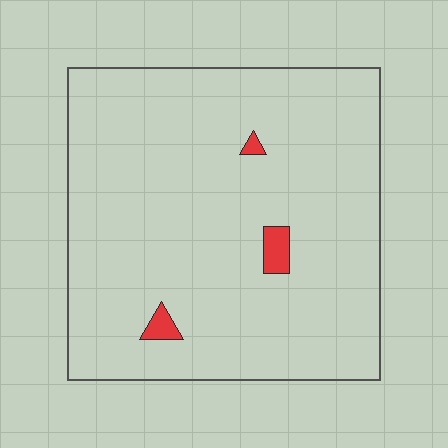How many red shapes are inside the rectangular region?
3.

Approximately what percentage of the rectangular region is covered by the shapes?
Approximately 5%.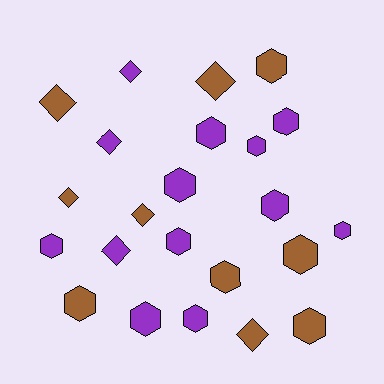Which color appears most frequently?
Purple, with 13 objects.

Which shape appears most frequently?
Hexagon, with 15 objects.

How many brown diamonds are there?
There are 5 brown diamonds.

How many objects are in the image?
There are 23 objects.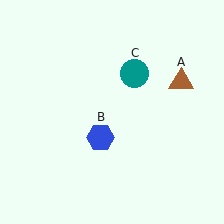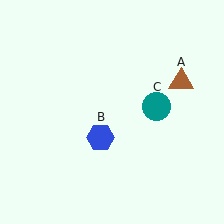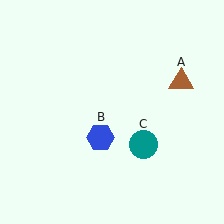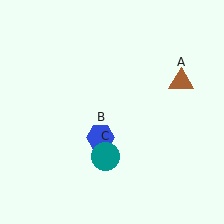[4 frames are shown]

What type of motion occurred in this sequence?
The teal circle (object C) rotated clockwise around the center of the scene.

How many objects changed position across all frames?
1 object changed position: teal circle (object C).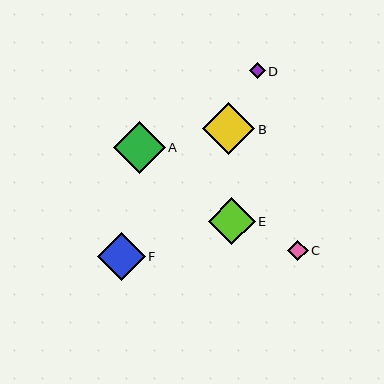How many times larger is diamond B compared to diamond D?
Diamond B is approximately 3.2 times the size of diamond D.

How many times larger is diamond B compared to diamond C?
Diamond B is approximately 2.6 times the size of diamond C.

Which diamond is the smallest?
Diamond D is the smallest with a size of approximately 16 pixels.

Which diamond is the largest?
Diamond B is the largest with a size of approximately 53 pixels.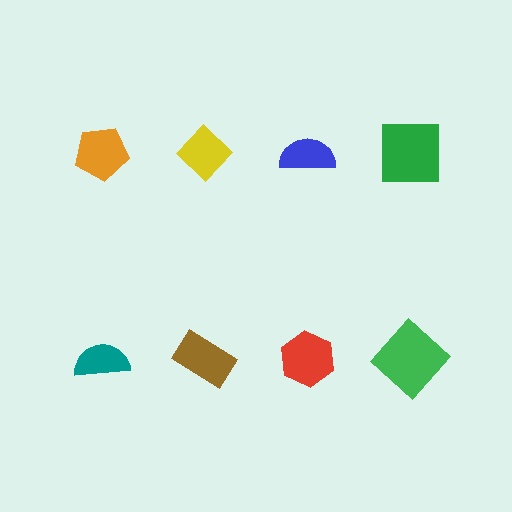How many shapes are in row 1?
4 shapes.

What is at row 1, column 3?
A blue semicircle.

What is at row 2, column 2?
A brown rectangle.